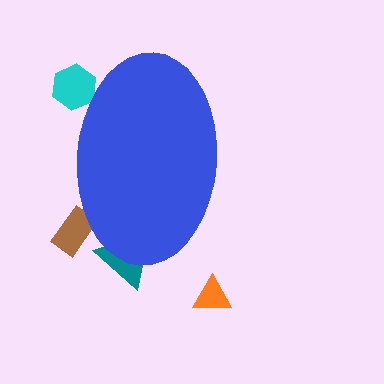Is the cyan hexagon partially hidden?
Yes, the cyan hexagon is partially hidden behind the blue ellipse.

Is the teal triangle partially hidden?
Yes, the teal triangle is partially hidden behind the blue ellipse.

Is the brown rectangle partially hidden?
Yes, the brown rectangle is partially hidden behind the blue ellipse.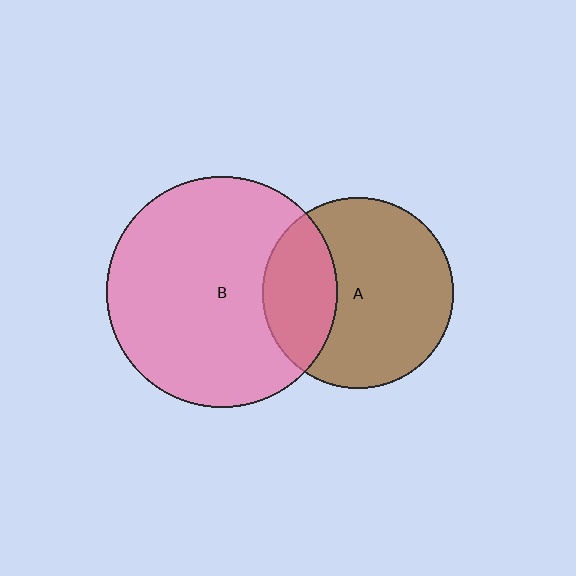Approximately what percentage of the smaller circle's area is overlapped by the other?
Approximately 30%.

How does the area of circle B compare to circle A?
Approximately 1.5 times.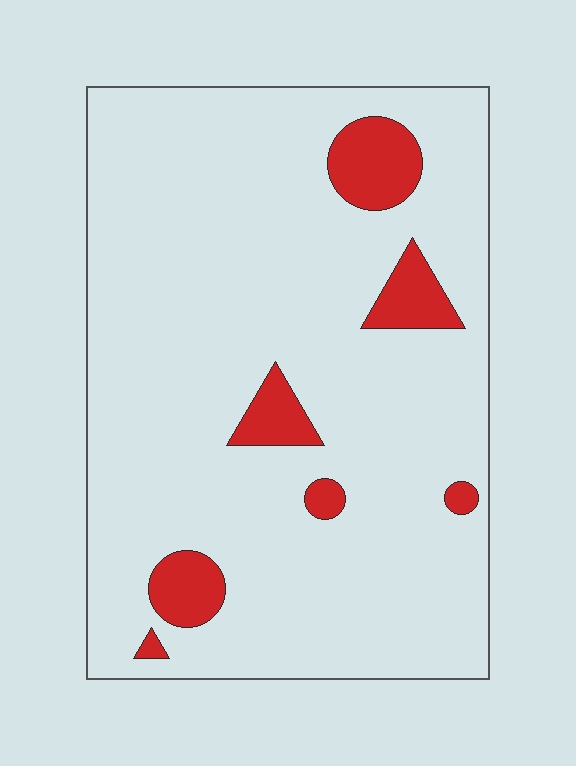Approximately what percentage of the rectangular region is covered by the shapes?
Approximately 10%.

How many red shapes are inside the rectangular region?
7.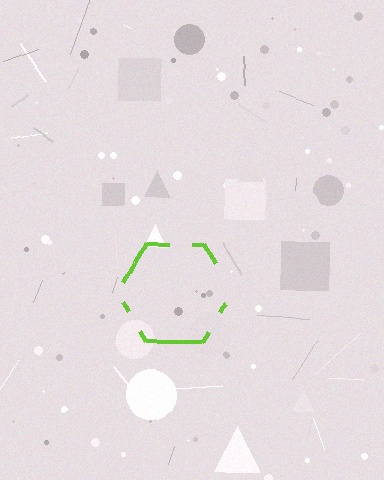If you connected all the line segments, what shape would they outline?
They would outline a hexagon.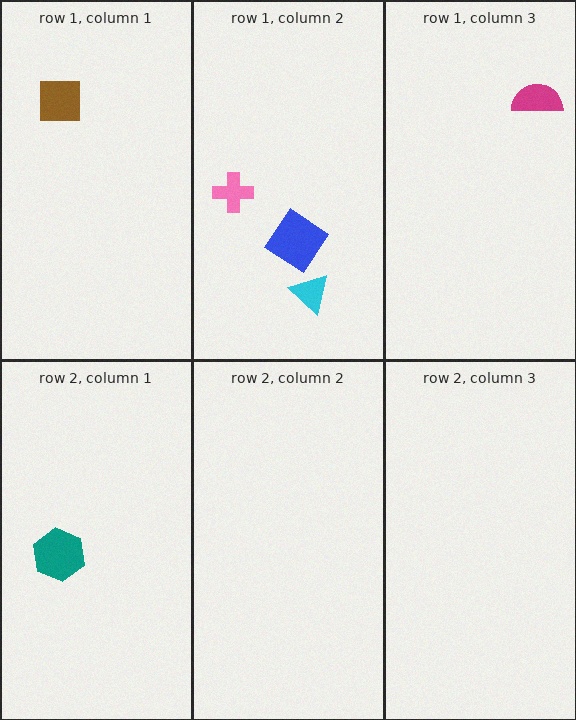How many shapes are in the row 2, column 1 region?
1.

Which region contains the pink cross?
The row 1, column 2 region.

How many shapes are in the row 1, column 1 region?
1.